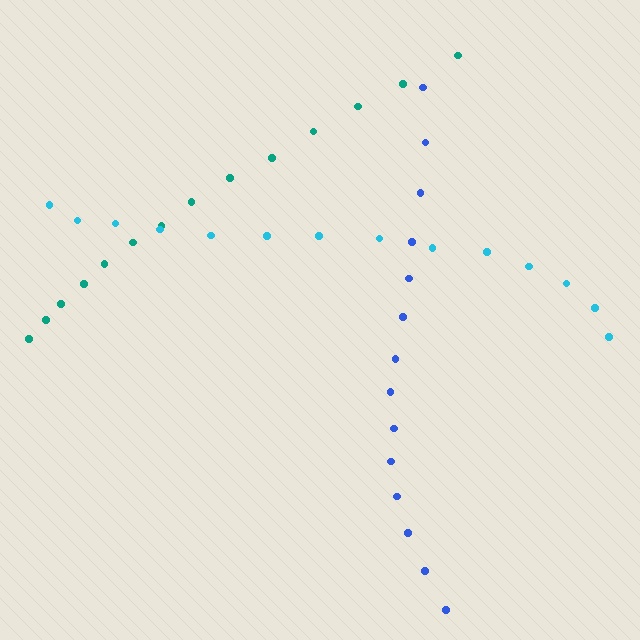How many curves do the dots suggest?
There are 3 distinct paths.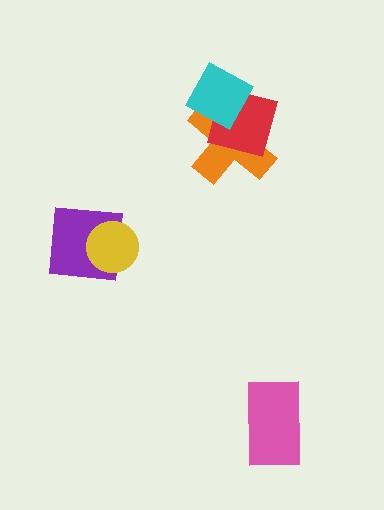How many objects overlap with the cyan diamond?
2 objects overlap with the cyan diamond.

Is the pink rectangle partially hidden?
No, no other shape covers it.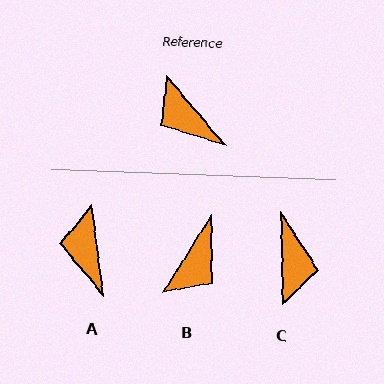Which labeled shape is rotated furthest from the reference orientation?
C, about 140 degrees away.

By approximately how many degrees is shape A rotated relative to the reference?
Approximately 33 degrees clockwise.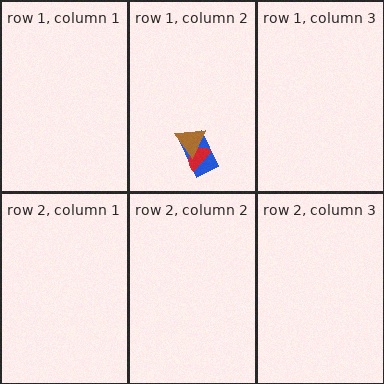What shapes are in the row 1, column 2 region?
The blue rectangle, the red semicircle, the brown triangle.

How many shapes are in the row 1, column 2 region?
3.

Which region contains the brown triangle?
The row 1, column 2 region.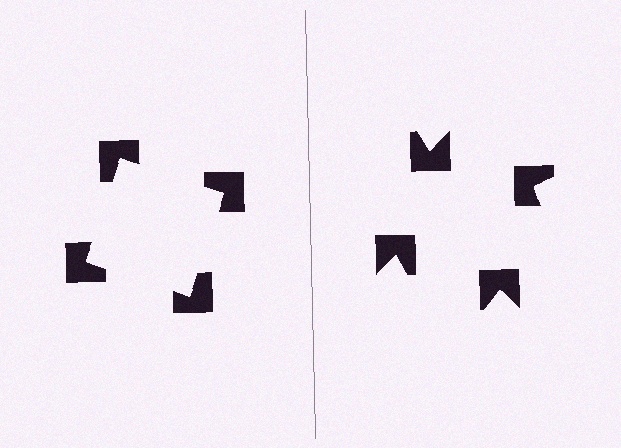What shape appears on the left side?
An illusory square.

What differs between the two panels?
The notched squares are positioned identically on both sides; only the wedge orientations differ. On the left they align to a square; on the right they are misaligned.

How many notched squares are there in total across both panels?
8 — 4 on each side.